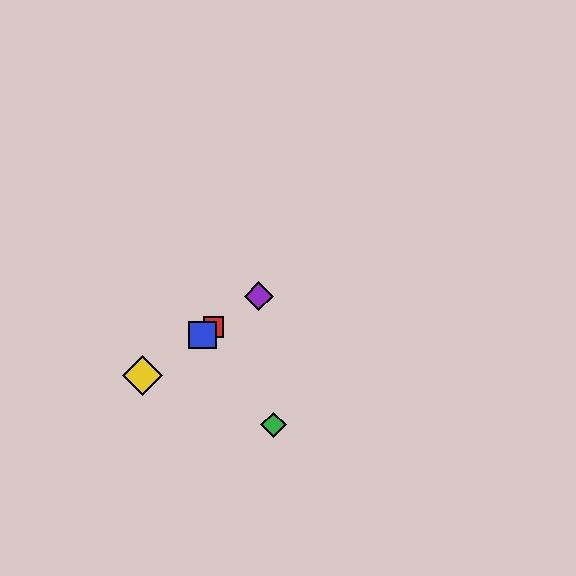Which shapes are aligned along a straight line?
The red square, the blue square, the yellow diamond, the purple diamond are aligned along a straight line.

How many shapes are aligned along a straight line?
4 shapes (the red square, the blue square, the yellow diamond, the purple diamond) are aligned along a straight line.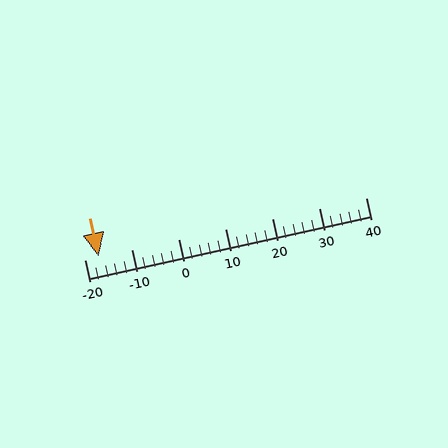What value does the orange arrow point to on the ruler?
The orange arrow points to approximately -17.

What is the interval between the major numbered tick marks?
The major tick marks are spaced 10 units apart.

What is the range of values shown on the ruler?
The ruler shows values from -20 to 40.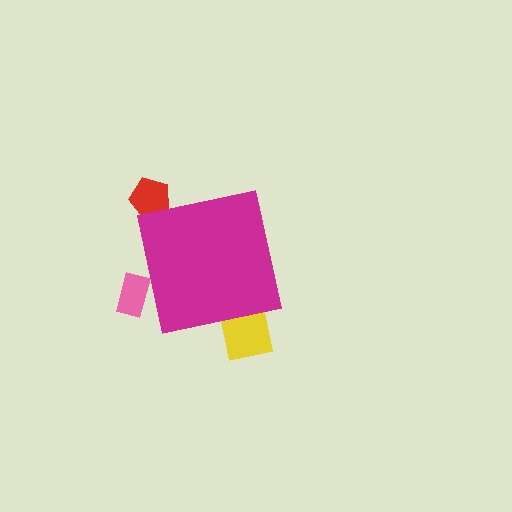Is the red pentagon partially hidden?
Yes, the red pentagon is partially hidden behind the magenta square.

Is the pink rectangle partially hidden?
Yes, the pink rectangle is partially hidden behind the magenta square.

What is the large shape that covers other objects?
A magenta square.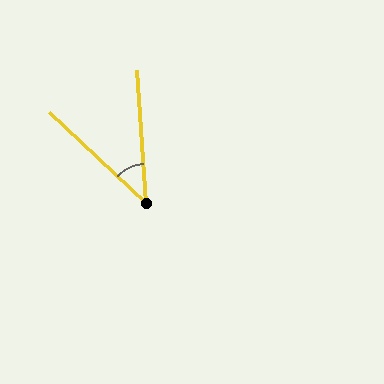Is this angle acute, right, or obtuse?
It is acute.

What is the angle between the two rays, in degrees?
Approximately 43 degrees.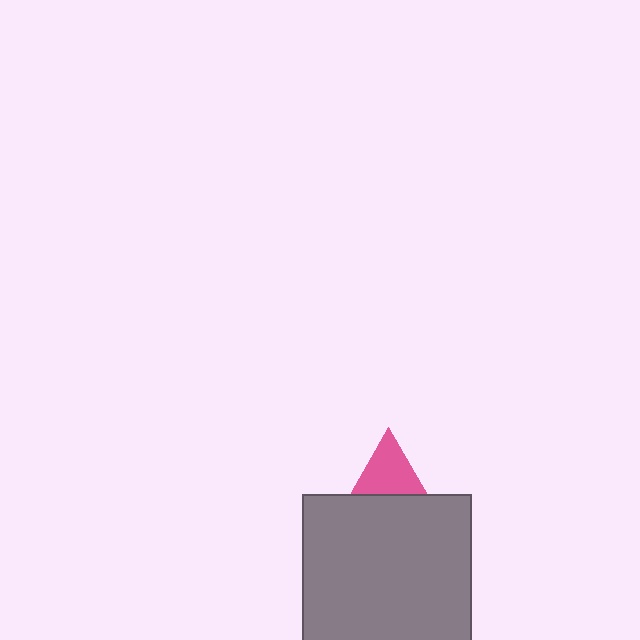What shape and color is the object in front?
The object in front is a gray square.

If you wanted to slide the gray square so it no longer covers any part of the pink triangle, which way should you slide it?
Slide it down — that is the most direct way to separate the two shapes.